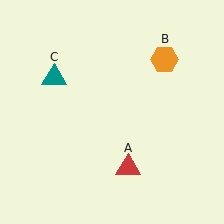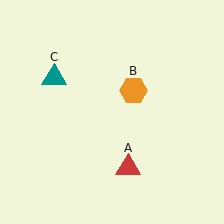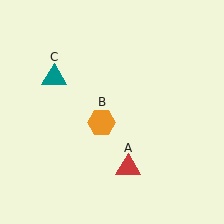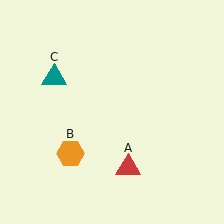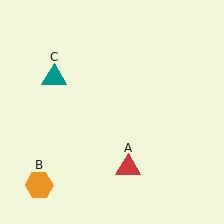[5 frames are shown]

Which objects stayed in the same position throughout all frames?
Red triangle (object A) and teal triangle (object C) remained stationary.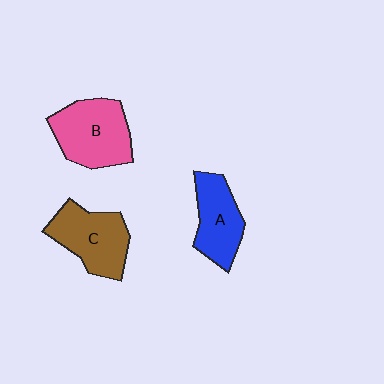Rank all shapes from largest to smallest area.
From largest to smallest: B (pink), C (brown), A (blue).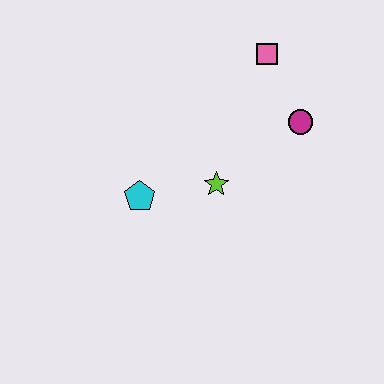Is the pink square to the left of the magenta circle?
Yes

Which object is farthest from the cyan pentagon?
The pink square is farthest from the cyan pentagon.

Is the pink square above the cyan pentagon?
Yes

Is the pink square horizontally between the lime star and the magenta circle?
Yes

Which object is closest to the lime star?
The cyan pentagon is closest to the lime star.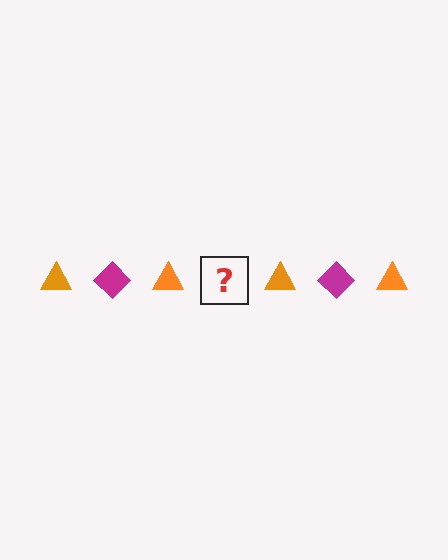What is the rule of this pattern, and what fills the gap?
The rule is that the pattern alternates between orange triangle and magenta diamond. The gap should be filled with a magenta diamond.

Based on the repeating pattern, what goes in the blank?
The blank should be a magenta diamond.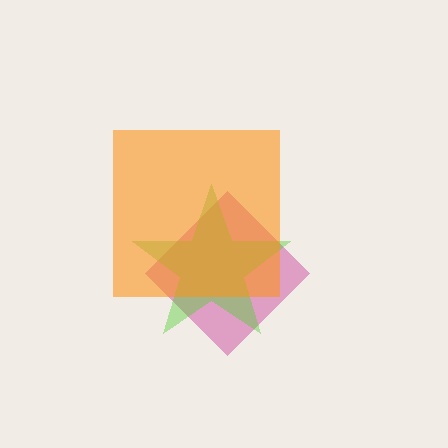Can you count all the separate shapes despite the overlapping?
Yes, there are 3 separate shapes.